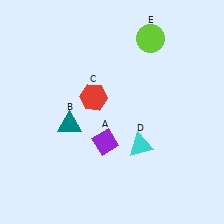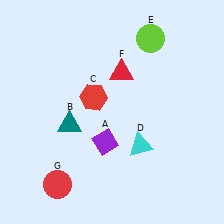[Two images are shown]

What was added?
A red triangle (F), a red circle (G) were added in Image 2.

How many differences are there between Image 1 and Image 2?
There are 2 differences between the two images.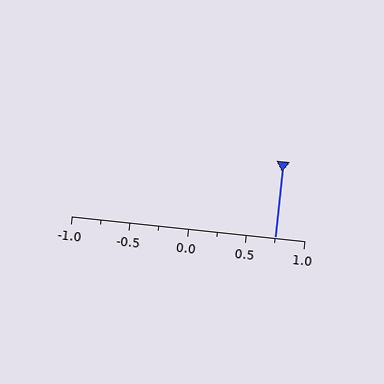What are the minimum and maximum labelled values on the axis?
The axis runs from -1.0 to 1.0.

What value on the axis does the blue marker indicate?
The marker indicates approximately 0.75.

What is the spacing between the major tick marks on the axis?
The major ticks are spaced 0.5 apart.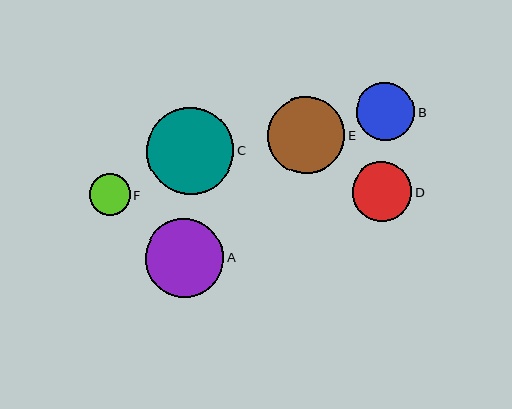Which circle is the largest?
Circle C is the largest with a size of approximately 87 pixels.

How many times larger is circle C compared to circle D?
Circle C is approximately 1.5 times the size of circle D.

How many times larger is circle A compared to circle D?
Circle A is approximately 1.3 times the size of circle D.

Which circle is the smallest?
Circle F is the smallest with a size of approximately 41 pixels.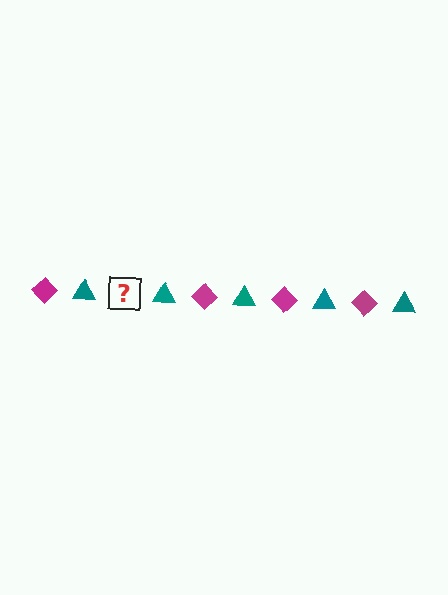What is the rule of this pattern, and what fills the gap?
The rule is that the pattern alternates between magenta diamond and teal triangle. The gap should be filled with a magenta diamond.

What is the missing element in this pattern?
The missing element is a magenta diamond.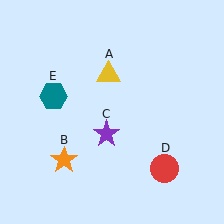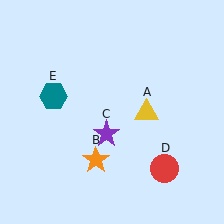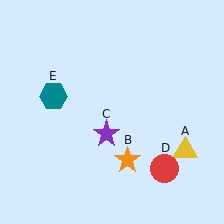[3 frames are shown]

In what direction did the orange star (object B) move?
The orange star (object B) moved right.